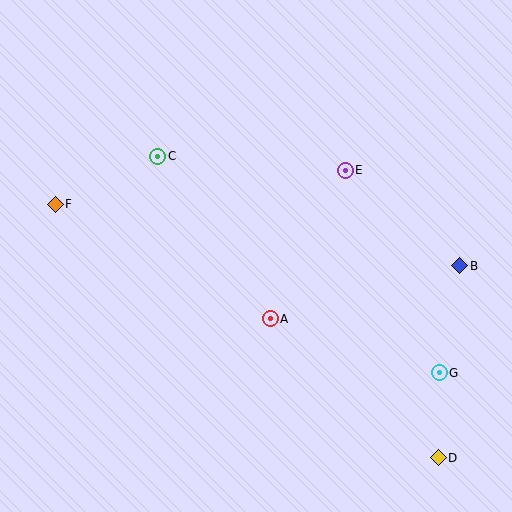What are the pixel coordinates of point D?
Point D is at (438, 458).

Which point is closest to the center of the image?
Point A at (270, 319) is closest to the center.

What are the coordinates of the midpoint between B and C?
The midpoint between B and C is at (309, 211).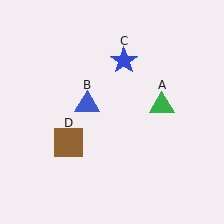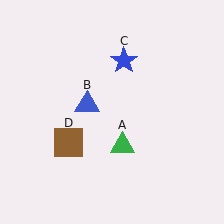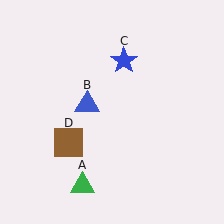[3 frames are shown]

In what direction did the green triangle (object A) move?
The green triangle (object A) moved down and to the left.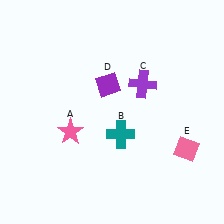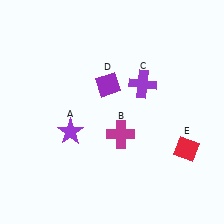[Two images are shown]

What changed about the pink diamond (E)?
In Image 1, E is pink. In Image 2, it changed to red.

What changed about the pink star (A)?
In Image 1, A is pink. In Image 2, it changed to purple.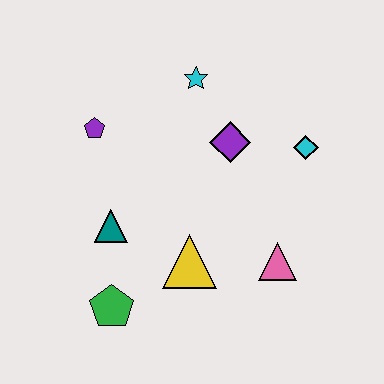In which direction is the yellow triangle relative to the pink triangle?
The yellow triangle is to the left of the pink triangle.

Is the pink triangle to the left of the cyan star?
No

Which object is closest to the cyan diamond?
The purple diamond is closest to the cyan diamond.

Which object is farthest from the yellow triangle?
The cyan star is farthest from the yellow triangle.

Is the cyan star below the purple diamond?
No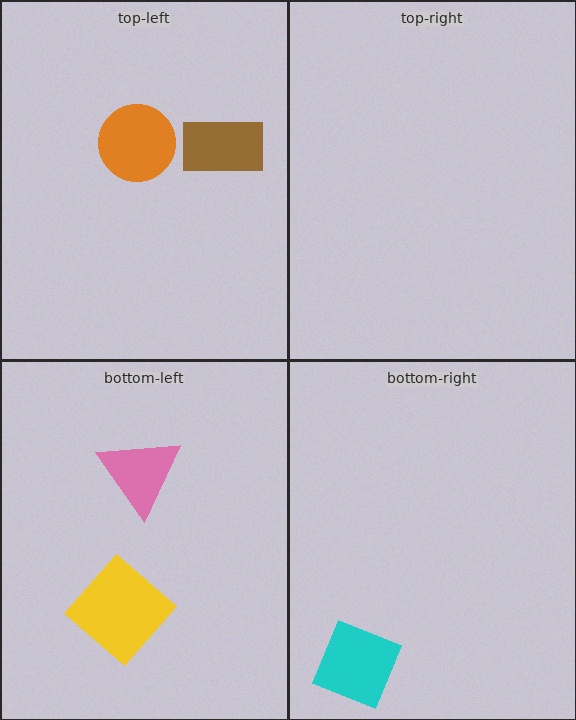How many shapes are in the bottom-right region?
1.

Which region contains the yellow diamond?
The bottom-left region.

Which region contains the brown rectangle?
The top-left region.